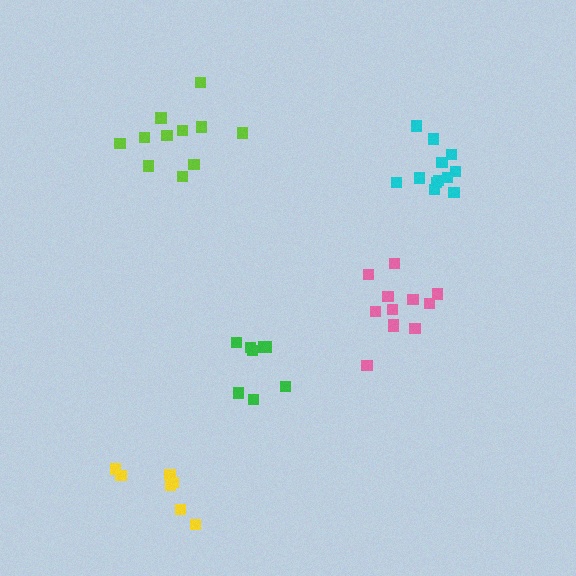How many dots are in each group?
Group 1: 12 dots, Group 2: 7 dots, Group 3: 12 dots, Group 4: 12 dots, Group 5: 8 dots (51 total).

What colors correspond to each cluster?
The clusters are colored: pink, yellow, lime, cyan, green.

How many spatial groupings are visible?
There are 5 spatial groupings.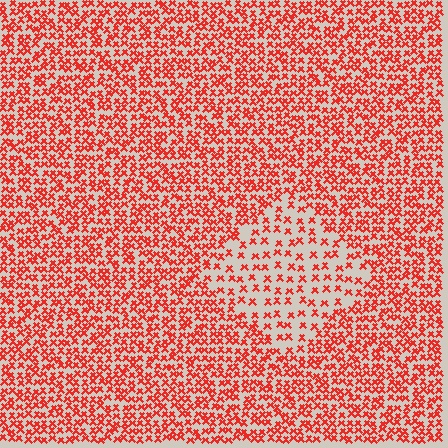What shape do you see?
I see a diamond.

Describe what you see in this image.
The image contains small red elements arranged at two different densities. A diamond-shaped region is visible where the elements are less densely packed than the surrounding area.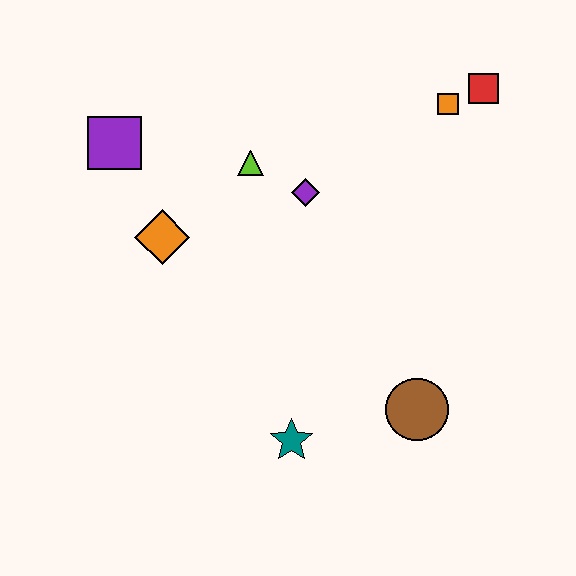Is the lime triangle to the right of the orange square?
No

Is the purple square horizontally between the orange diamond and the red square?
No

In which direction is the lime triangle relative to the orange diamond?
The lime triangle is to the right of the orange diamond.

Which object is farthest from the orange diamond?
The red square is farthest from the orange diamond.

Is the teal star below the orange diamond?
Yes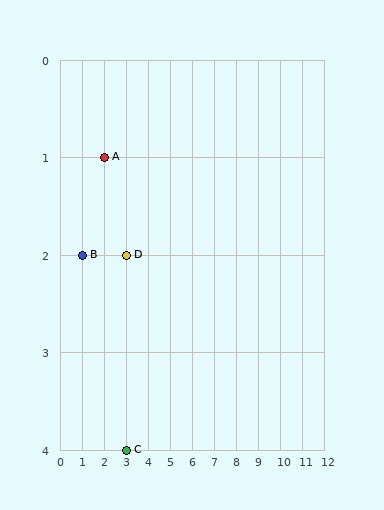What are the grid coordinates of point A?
Point A is at grid coordinates (2, 1).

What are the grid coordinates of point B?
Point B is at grid coordinates (1, 2).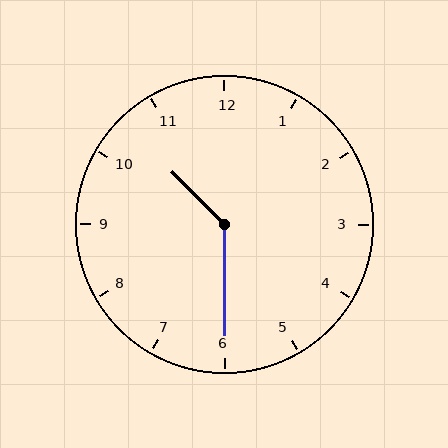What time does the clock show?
10:30.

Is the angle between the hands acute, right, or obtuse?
It is obtuse.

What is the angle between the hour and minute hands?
Approximately 135 degrees.